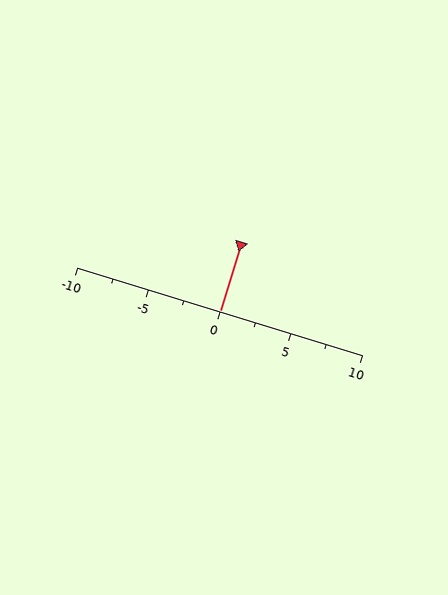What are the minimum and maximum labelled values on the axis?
The axis runs from -10 to 10.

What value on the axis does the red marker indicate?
The marker indicates approximately 0.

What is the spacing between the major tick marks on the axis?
The major ticks are spaced 5 apart.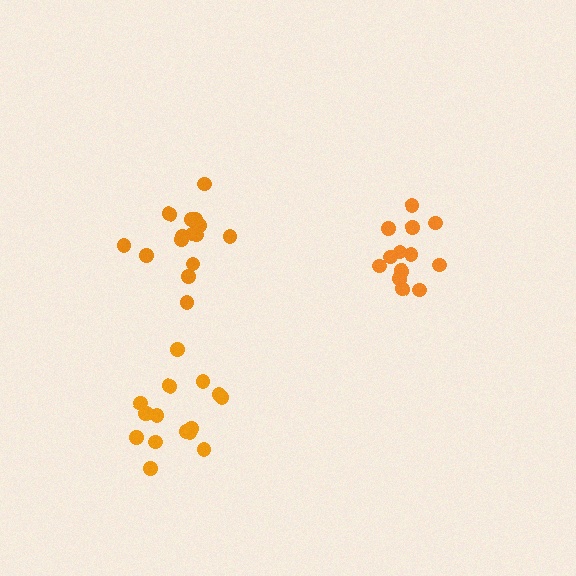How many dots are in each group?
Group 1: 13 dots, Group 2: 16 dots, Group 3: 16 dots (45 total).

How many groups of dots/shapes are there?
There are 3 groups.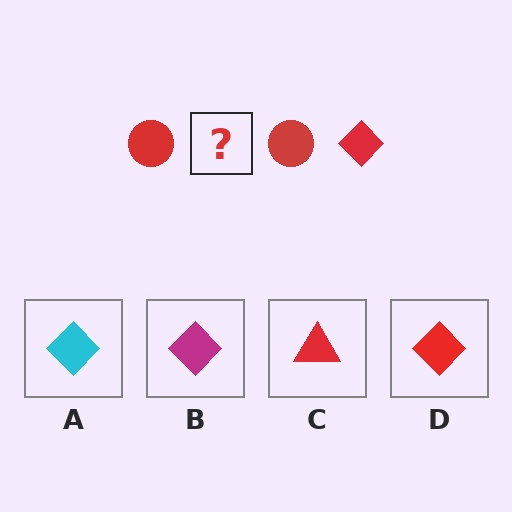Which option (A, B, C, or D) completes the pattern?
D.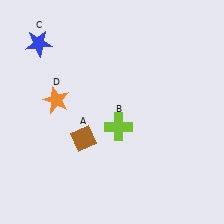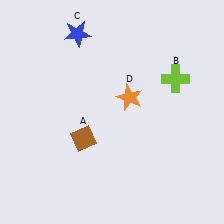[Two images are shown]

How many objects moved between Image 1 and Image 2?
3 objects moved between the two images.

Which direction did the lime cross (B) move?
The lime cross (B) moved right.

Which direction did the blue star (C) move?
The blue star (C) moved right.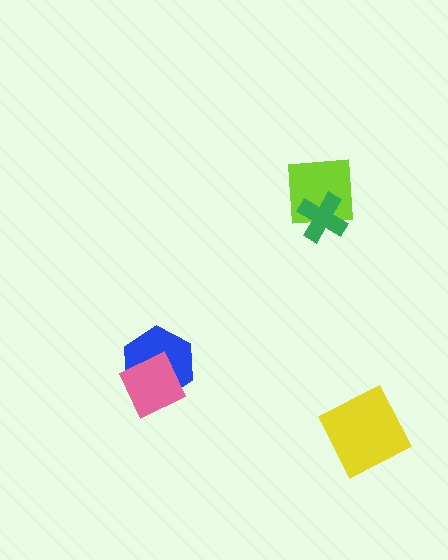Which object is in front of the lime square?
The green cross is in front of the lime square.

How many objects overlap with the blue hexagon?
1 object overlaps with the blue hexagon.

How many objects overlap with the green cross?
1 object overlaps with the green cross.